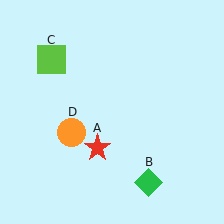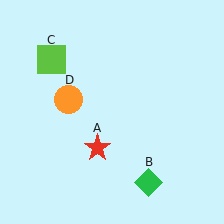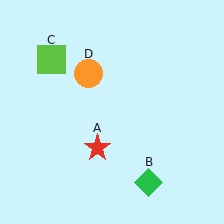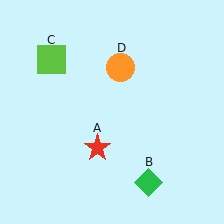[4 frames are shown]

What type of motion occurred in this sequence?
The orange circle (object D) rotated clockwise around the center of the scene.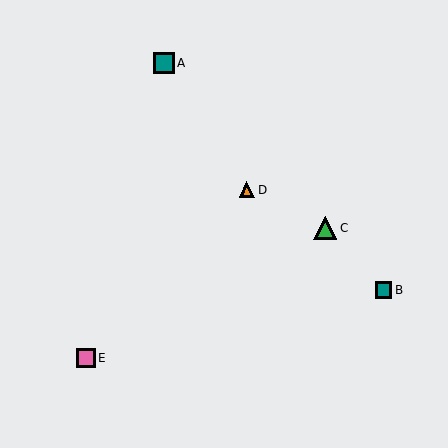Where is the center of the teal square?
The center of the teal square is at (164, 63).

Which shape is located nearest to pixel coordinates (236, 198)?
The orange triangle (labeled D) at (247, 190) is nearest to that location.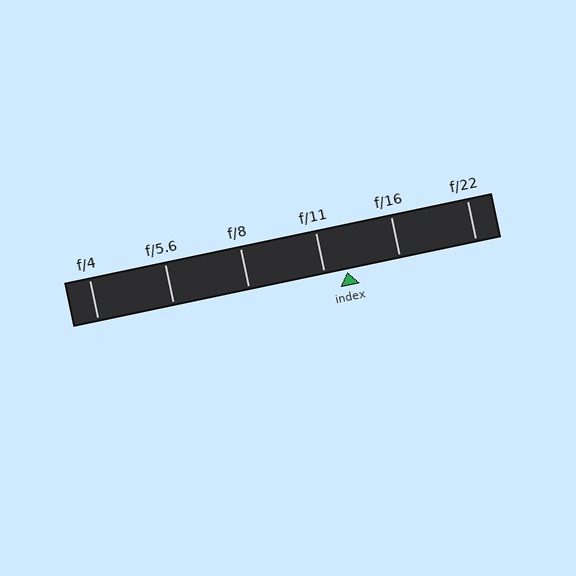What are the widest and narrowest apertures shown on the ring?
The widest aperture shown is f/4 and the narrowest is f/22.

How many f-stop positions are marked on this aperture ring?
There are 6 f-stop positions marked.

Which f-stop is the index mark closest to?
The index mark is closest to f/11.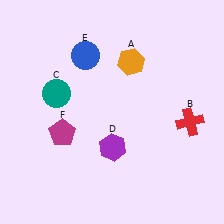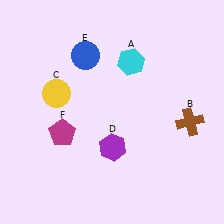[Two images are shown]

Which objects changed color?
A changed from orange to cyan. B changed from red to brown. C changed from teal to yellow.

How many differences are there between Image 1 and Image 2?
There are 3 differences between the two images.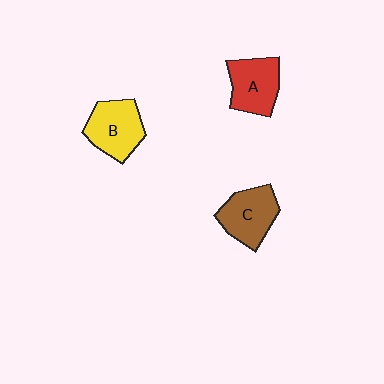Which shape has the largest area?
Shape B (yellow).